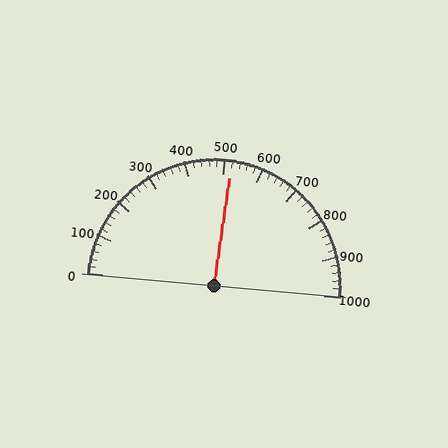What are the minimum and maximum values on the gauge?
The gauge ranges from 0 to 1000.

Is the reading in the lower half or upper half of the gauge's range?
The reading is in the upper half of the range (0 to 1000).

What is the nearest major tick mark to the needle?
The nearest major tick mark is 500.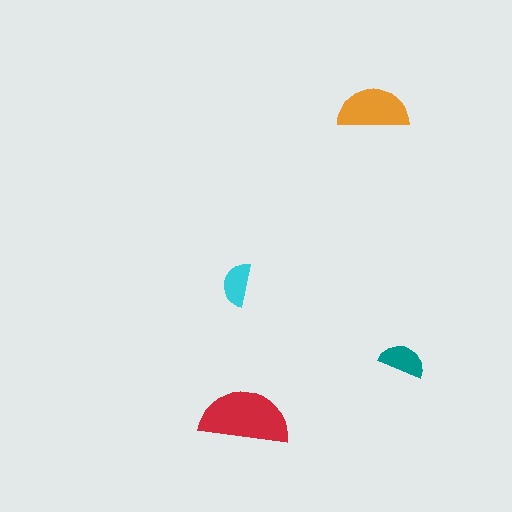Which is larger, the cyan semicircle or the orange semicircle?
The orange one.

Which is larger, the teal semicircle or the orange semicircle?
The orange one.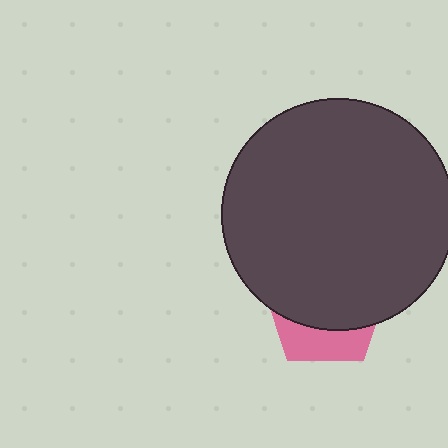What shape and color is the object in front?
The object in front is a dark gray circle.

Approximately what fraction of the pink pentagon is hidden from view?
Roughly 70% of the pink pentagon is hidden behind the dark gray circle.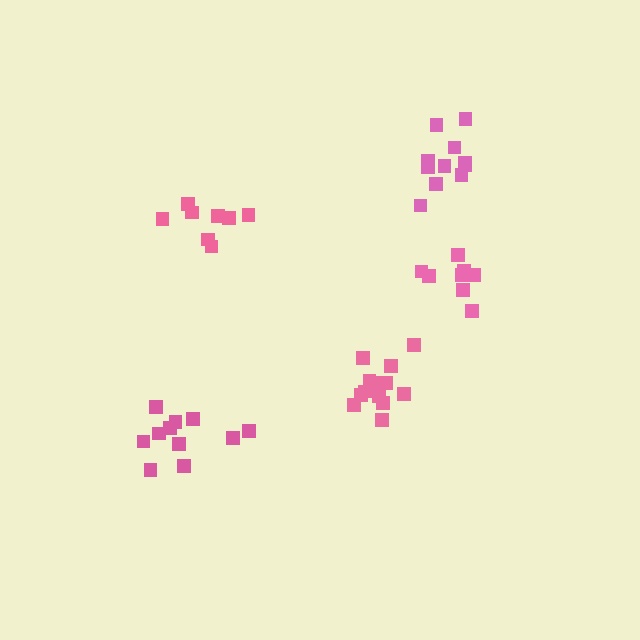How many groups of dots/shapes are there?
There are 5 groups.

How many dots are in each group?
Group 1: 14 dots, Group 2: 11 dots, Group 3: 8 dots, Group 4: 11 dots, Group 5: 8 dots (52 total).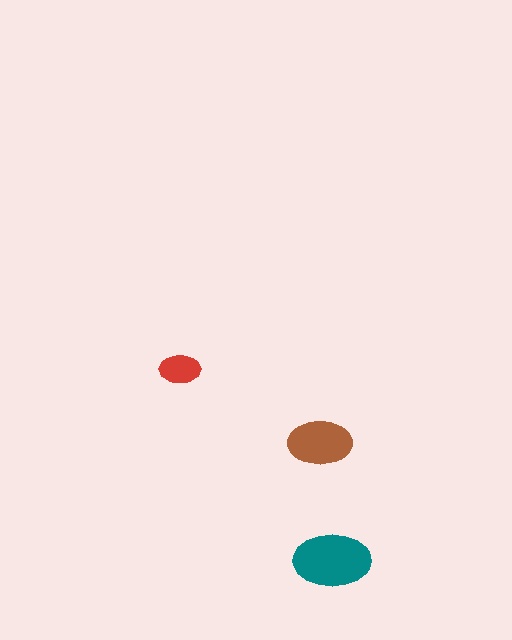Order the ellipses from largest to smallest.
the teal one, the brown one, the red one.